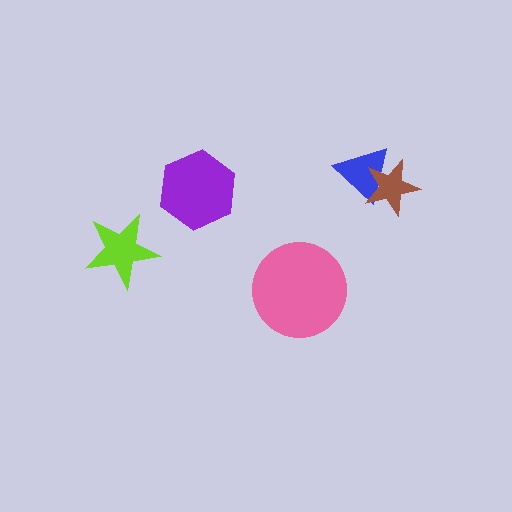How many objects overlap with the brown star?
1 object overlaps with the brown star.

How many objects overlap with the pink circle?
0 objects overlap with the pink circle.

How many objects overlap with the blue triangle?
1 object overlaps with the blue triangle.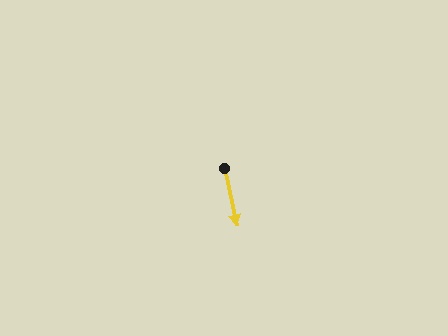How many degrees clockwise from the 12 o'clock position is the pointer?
Approximately 168 degrees.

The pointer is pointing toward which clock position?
Roughly 6 o'clock.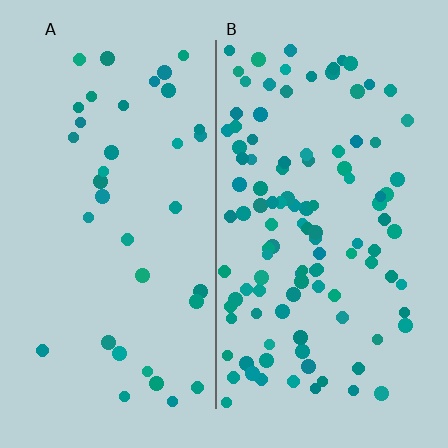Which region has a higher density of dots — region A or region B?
B (the right).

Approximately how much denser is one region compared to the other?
Approximately 3.0× — region B over region A.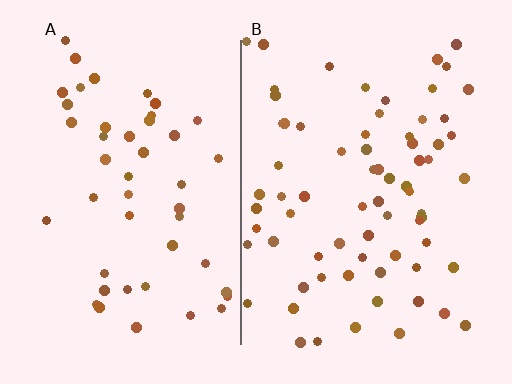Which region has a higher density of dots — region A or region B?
B (the right).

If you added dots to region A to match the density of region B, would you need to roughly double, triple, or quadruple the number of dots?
Approximately double.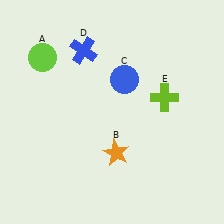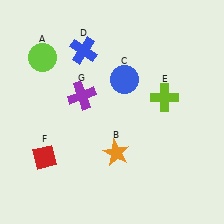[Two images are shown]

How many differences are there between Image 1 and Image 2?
There are 2 differences between the two images.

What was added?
A red diamond (F), a purple cross (G) were added in Image 2.